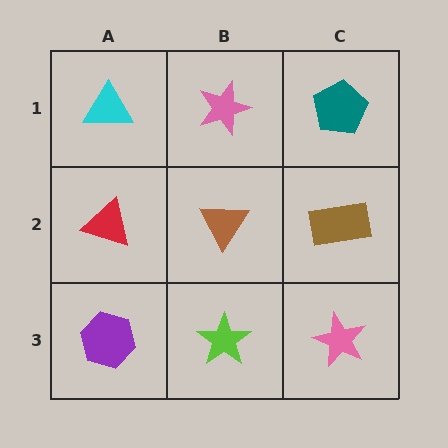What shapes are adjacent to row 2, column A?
A cyan triangle (row 1, column A), a purple hexagon (row 3, column A), a brown triangle (row 2, column B).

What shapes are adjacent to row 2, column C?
A teal pentagon (row 1, column C), a pink star (row 3, column C), a brown triangle (row 2, column B).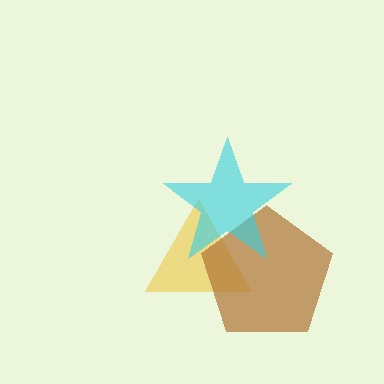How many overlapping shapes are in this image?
There are 3 overlapping shapes in the image.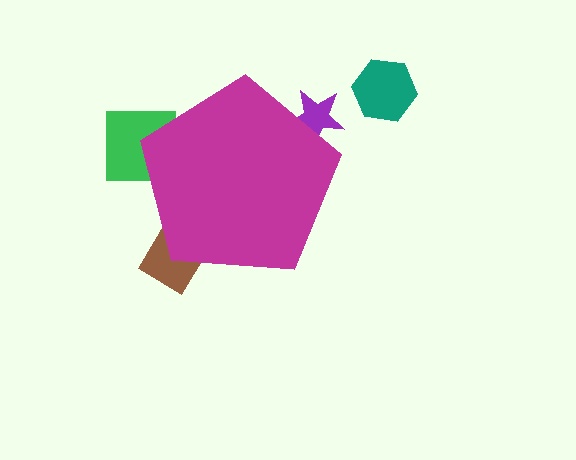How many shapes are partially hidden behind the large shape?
3 shapes are partially hidden.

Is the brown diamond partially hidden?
Yes, the brown diamond is partially hidden behind the magenta pentagon.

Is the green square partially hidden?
Yes, the green square is partially hidden behind the magenta pentagon.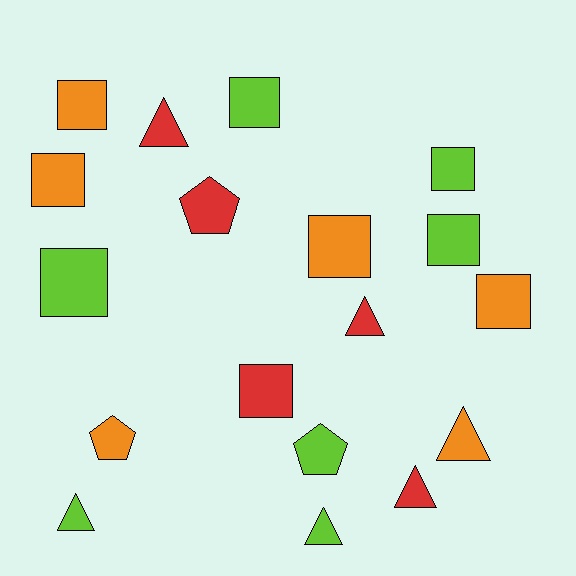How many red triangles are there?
There are 3 red triangles.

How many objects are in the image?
There are 18 objects.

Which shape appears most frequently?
Square, with 9 objects.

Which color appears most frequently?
Lime, with 7 objects.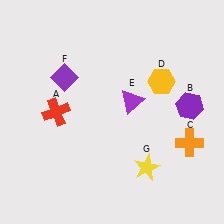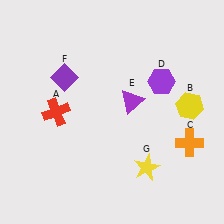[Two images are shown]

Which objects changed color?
B changed from purple to yellow. D changed from yellow to purple.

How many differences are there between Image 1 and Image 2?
There are 2 differences between the two images.